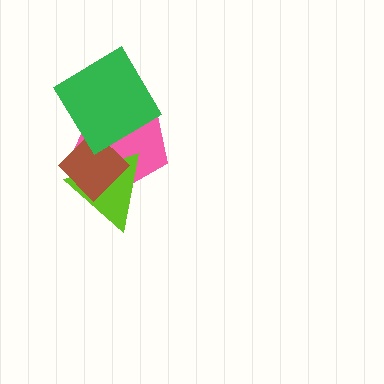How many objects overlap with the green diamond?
2 objects overlap with the green diamond.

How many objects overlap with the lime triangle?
2 objects overlap with the lime triangle.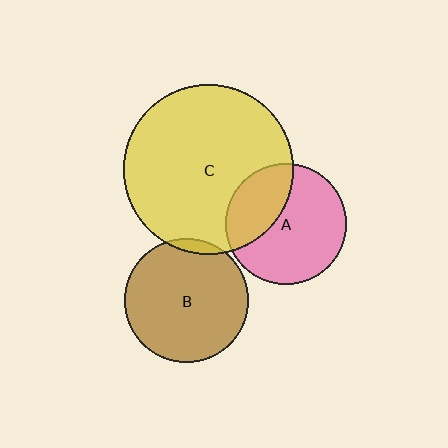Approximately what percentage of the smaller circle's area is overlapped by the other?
Approximately 5%.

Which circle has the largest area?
Circle C (yellow).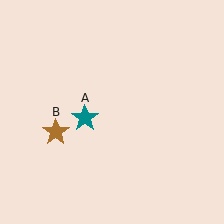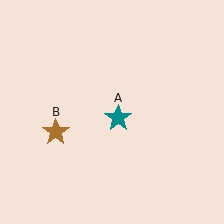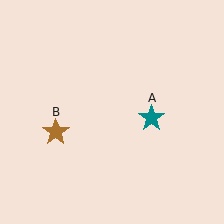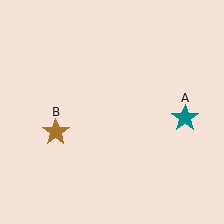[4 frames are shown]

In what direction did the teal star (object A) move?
The teal star (object A) moved right.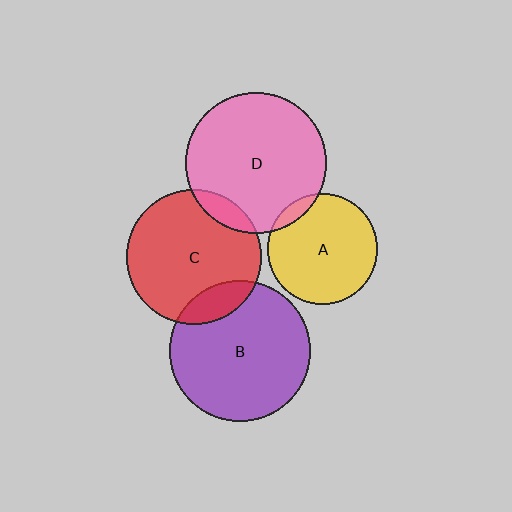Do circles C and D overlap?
Yes.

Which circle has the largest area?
Circle B (purple).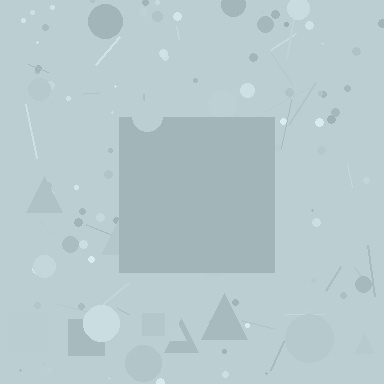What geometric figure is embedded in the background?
A square is embedded in the background.